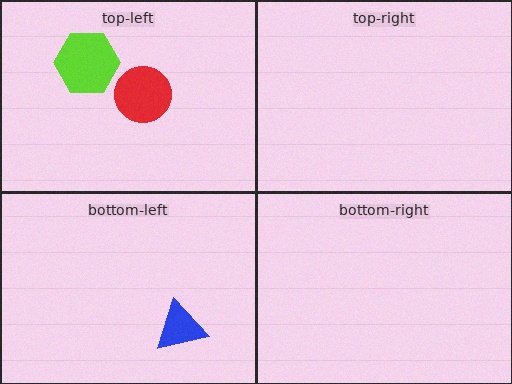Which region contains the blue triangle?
The bottom-left region.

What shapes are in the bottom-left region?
The blue triangle.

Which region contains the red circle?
The top-left region.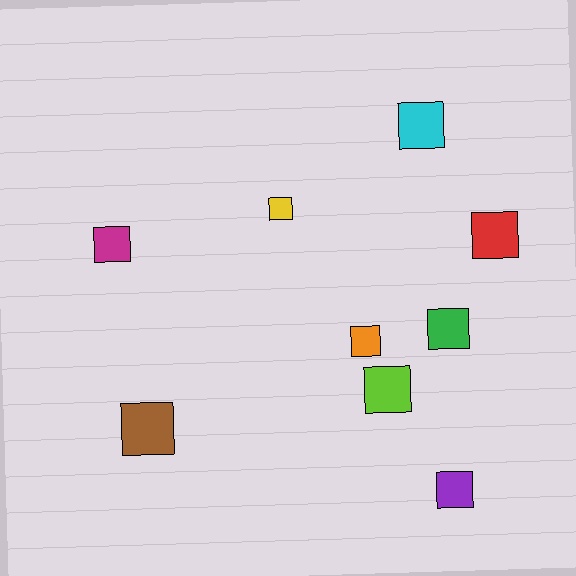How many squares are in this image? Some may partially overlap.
There are 9 squares.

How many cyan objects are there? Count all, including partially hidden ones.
There is 1 cyan object.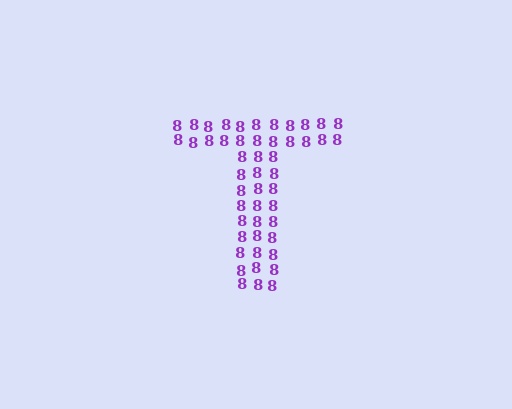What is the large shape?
The large shape is the letter T.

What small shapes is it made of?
It is made of small digit 8's.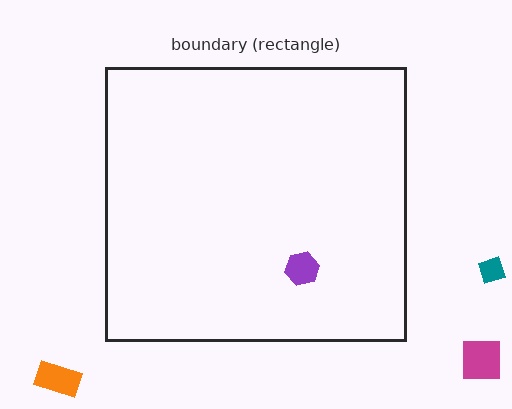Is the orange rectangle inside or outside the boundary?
Outside.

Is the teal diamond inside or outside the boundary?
Outside.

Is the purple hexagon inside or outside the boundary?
Inside.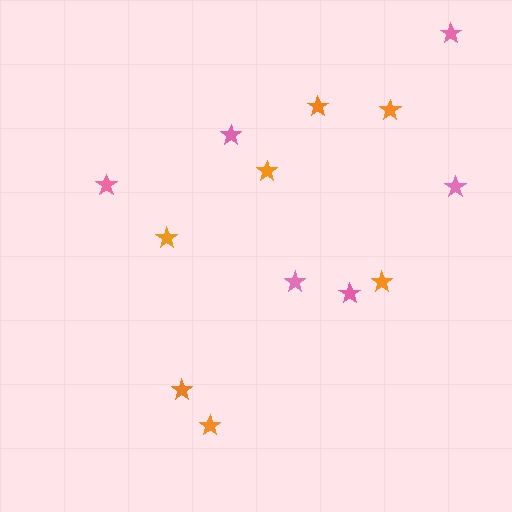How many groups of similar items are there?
There are 2 groups: one group of pink stars (6) and one group of orange stars (7).